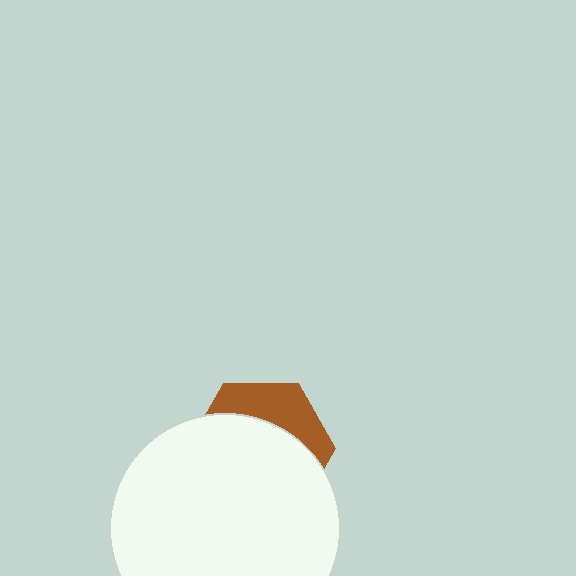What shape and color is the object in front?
The object in front is a white circle.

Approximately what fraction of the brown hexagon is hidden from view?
Roughly 69% of the brown hexagon is hidden behind the white circle.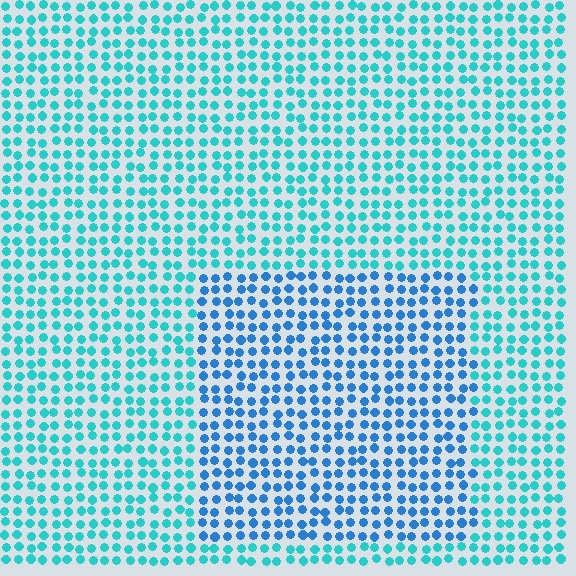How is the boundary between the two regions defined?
The boundary is defined purely by a slight shift in hue (about 31 degrees). Spacing, size, and orientation are identical on both sides.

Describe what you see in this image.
The image is filled with small cyan elements in a uniform arrangement. A rectangle-shaped region is visible where the elements are tinted to a slightly different hue, forming a subtle color boundary.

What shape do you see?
I see a rectangle.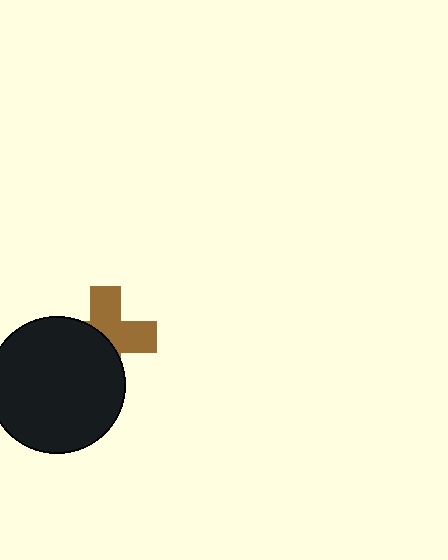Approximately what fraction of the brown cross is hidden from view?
Roughly 49% of the brown cross is hidden behind the black circle.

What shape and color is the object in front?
The object in front is a black circle.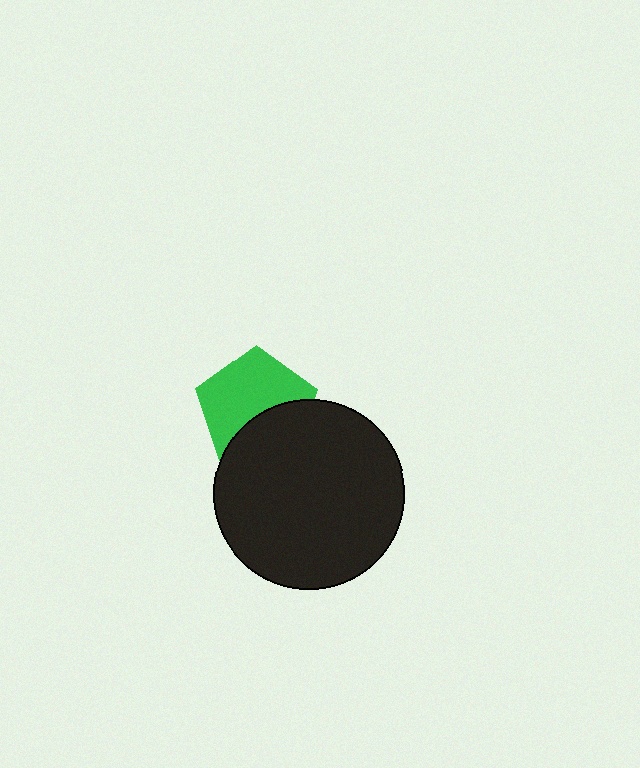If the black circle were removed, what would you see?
You would see the complete green pentagon.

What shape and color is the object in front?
The object in front is a black circle.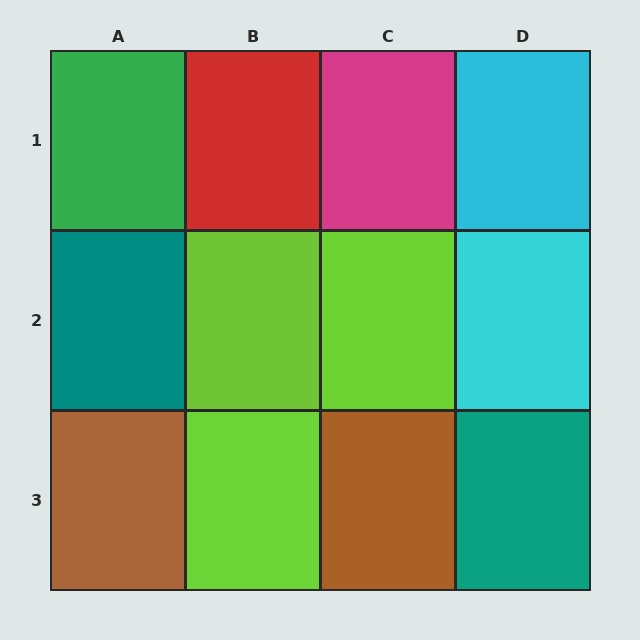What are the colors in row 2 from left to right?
Teal, lime, lime, cyan.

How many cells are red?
1 cell is red.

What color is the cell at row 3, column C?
Brown.